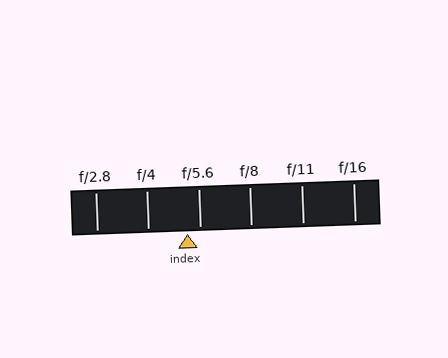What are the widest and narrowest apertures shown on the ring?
The widest aperture shown is f/2.8 and the narrowest is f/16.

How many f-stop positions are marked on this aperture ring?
There are 6 f-stop positions marked.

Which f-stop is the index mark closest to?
The index mark is closest to f/5.6.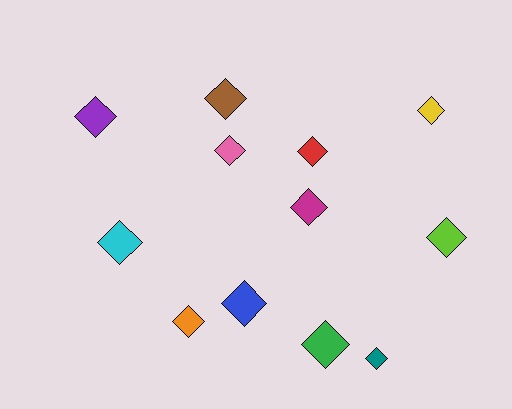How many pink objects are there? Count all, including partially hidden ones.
There is 1 pink object.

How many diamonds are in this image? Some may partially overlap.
There are 12 diamonds.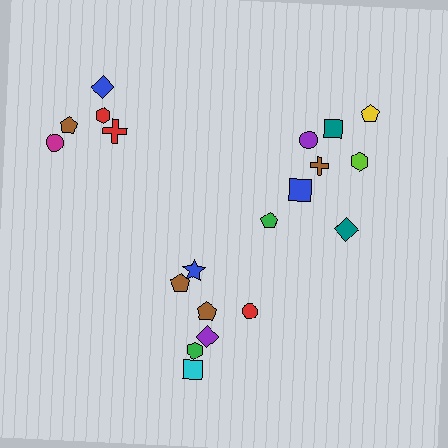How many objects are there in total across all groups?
There are 20 objects.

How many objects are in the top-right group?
There are 8 objects.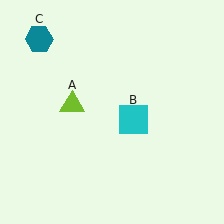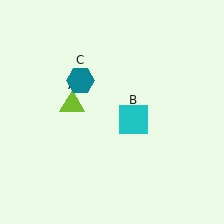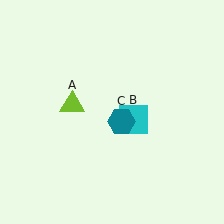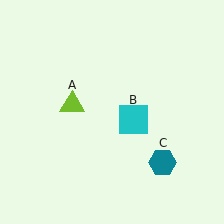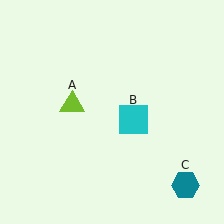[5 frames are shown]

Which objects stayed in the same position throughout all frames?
Lime triangle (object A) and cyan square (object B) remained stationary.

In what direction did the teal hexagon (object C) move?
The teal hexagon (object C) moved down and to the right.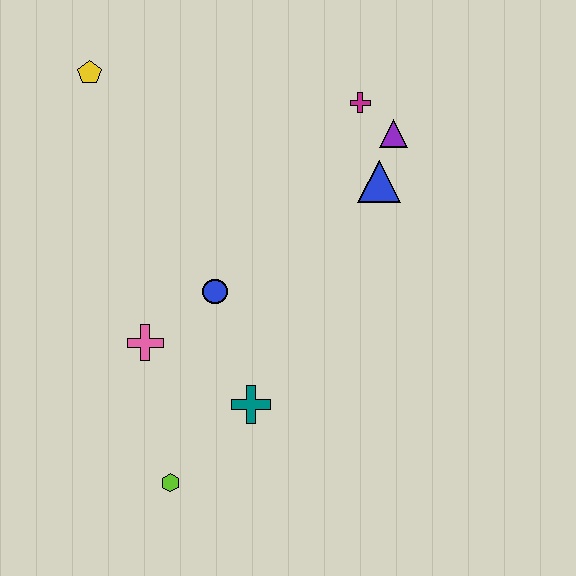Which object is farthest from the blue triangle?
The lime hexagon is farthest from the blue triangle.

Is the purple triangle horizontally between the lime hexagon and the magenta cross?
No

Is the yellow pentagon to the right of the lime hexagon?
No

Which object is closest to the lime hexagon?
The teal cross is closest to the lime hexagon.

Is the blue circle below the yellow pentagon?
Yes